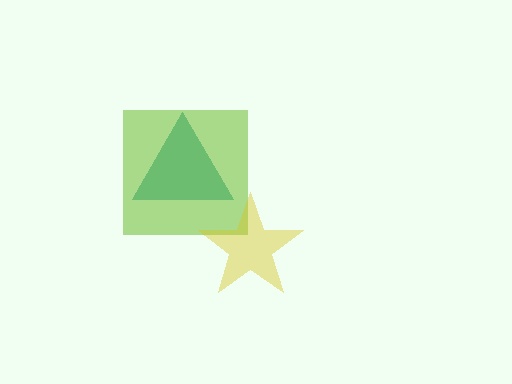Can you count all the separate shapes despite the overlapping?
Yes, there are 3 separate shapes.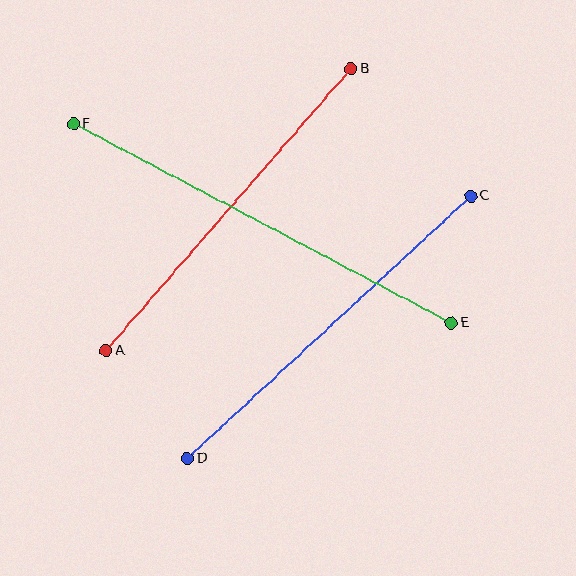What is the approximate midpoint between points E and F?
The midpoint is at approximately (262, 223) pixels.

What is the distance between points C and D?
The distance is approximately 386 pixels.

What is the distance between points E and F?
The distance is approximately 427 pixels.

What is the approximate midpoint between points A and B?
The midpoint is at approximately (229, 210) pixels.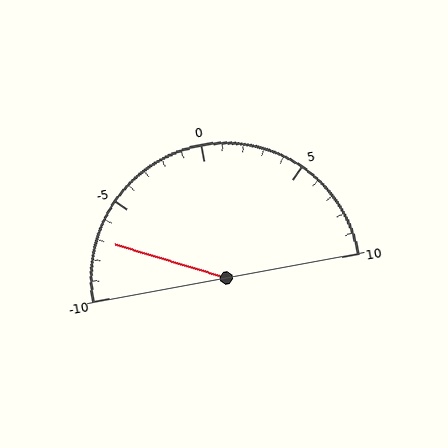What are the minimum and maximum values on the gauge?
The gauge ranges from -10 to 10.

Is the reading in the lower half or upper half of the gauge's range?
The reading is in the lower half of the range (-10 to 10).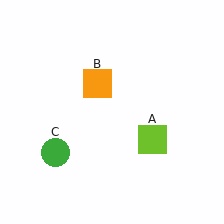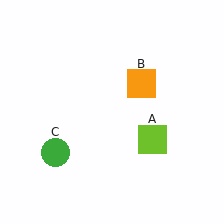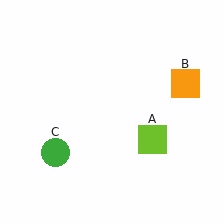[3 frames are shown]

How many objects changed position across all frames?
1 object changed position: orange square (object B).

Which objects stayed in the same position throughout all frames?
Lime square (object A) and green circle (object C) remained stationary.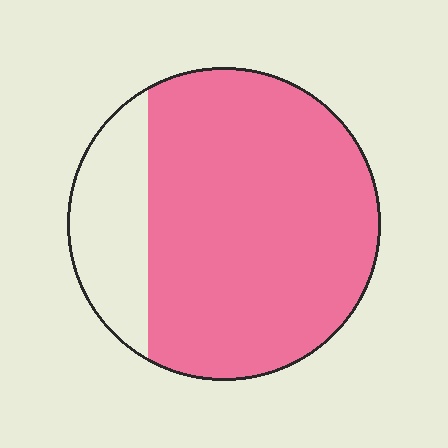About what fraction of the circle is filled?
About four fifths (4/5).